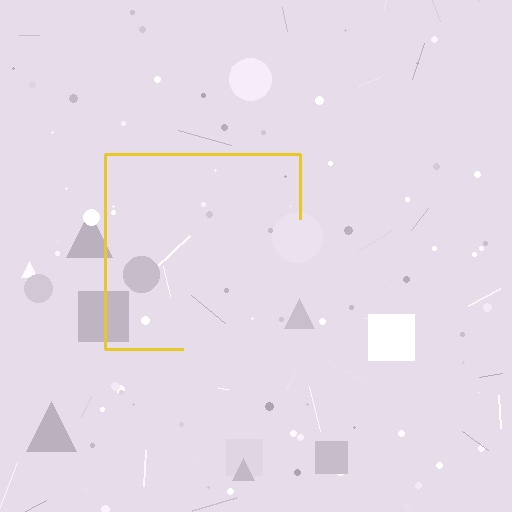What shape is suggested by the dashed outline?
The dashed outline suggests a square.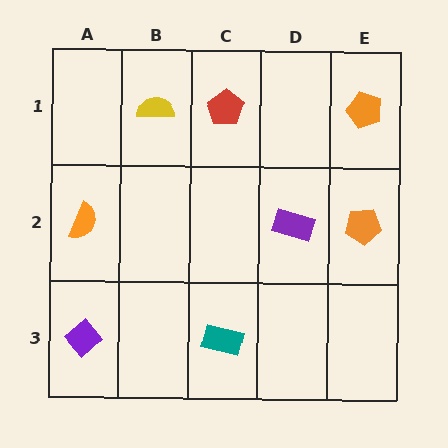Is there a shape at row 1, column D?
No, that cell is empty.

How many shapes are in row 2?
3 shapes.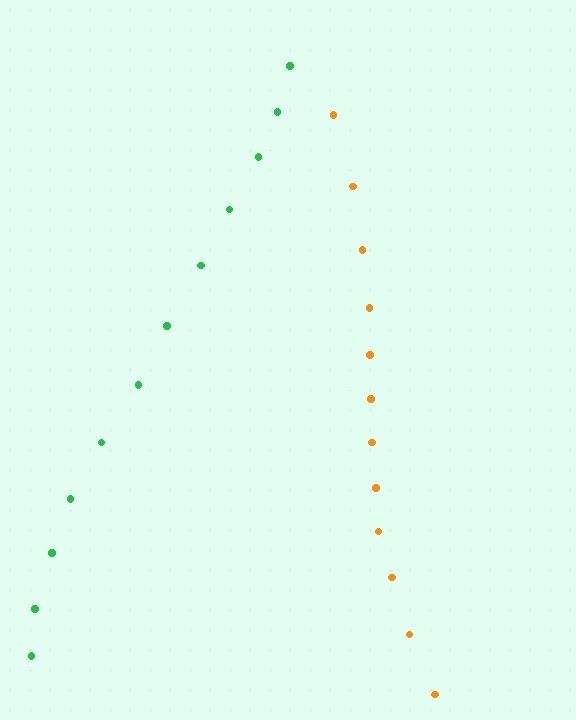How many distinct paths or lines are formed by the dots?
There are 2 distinct paths.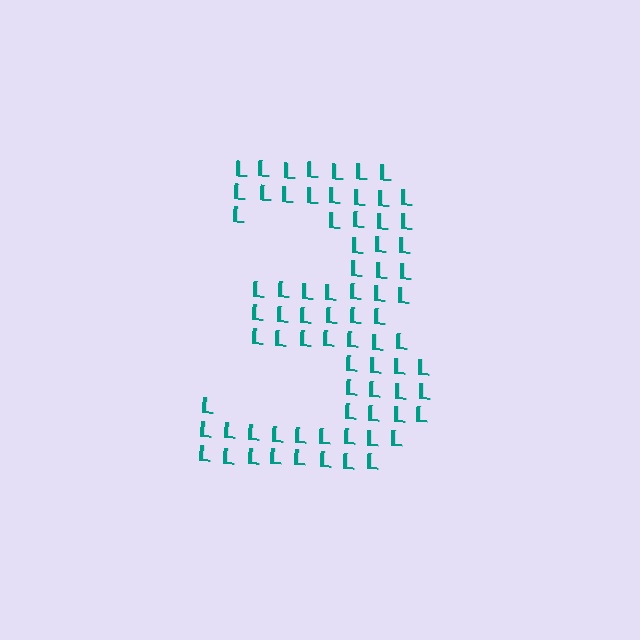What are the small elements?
The small elements are letter L's.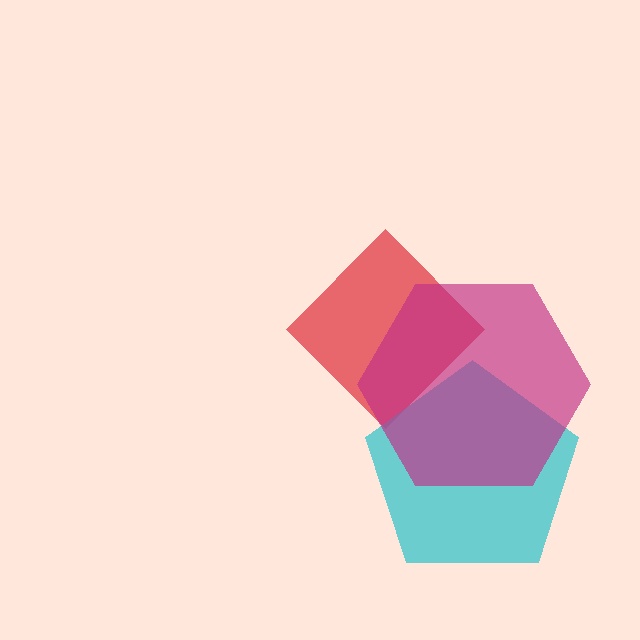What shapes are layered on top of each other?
The layered shapes are: a red diamond, a cyan pentagon, a magenta hexagon.